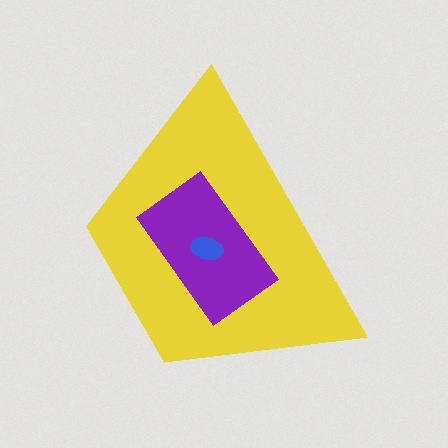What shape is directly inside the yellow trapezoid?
The purple rectangle.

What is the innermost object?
The blue ellipse.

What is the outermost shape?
The yellow trapezoid.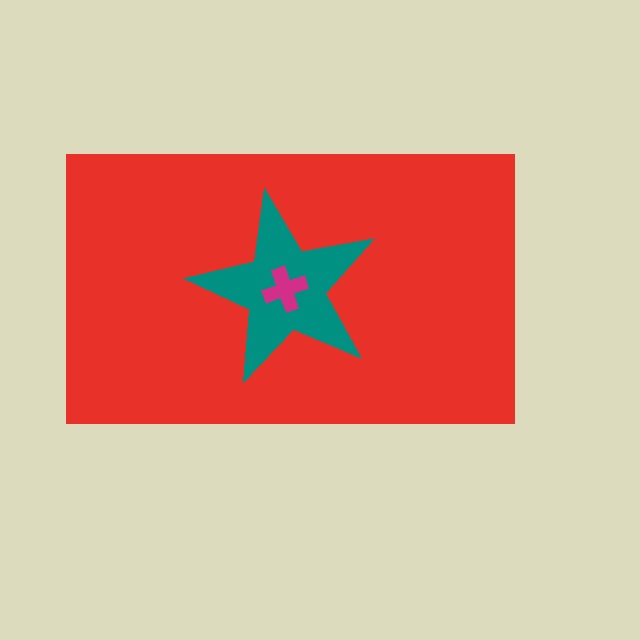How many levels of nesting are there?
3.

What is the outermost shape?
The red rectangle.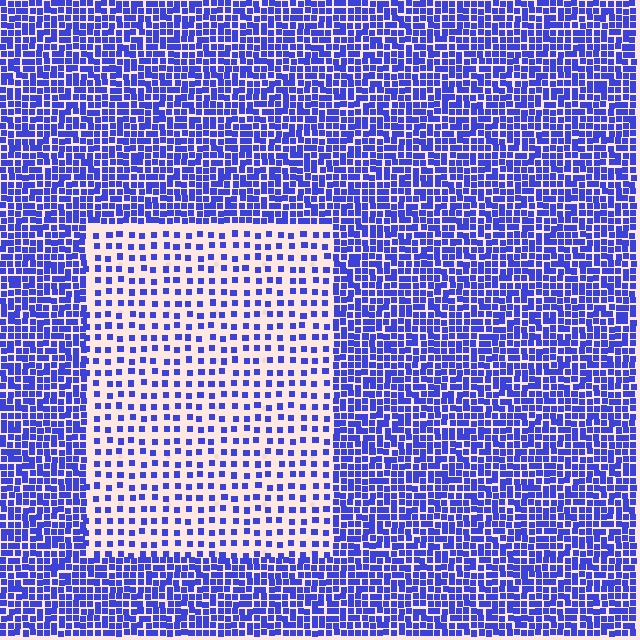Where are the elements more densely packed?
The elements are more densely packed outside the rectangle boundary.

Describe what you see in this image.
The image contains small blue elements arranged at two different densities. A rectangle-shaped region is visible where the elements are less densely packed than the surrounding area.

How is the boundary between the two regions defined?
The boundary is defined by a change in element density (approximately 2.5x ratio). All elements are the same color, size, and shape.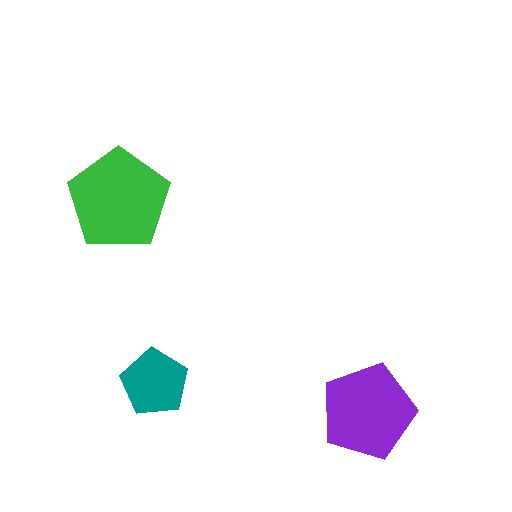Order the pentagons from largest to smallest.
the green one, the purple one, the teal one.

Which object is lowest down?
The purple pentagon is bottommost.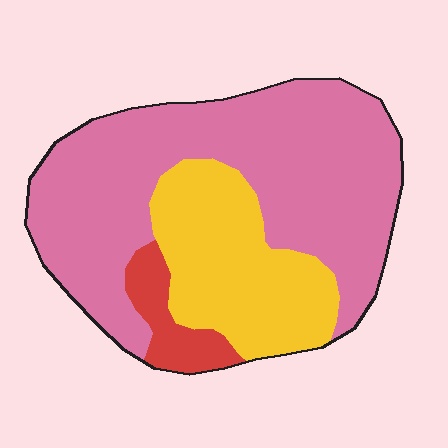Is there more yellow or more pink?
Pink.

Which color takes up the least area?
Red, at roughly 10%.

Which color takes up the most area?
Pink, at roughly 65%.